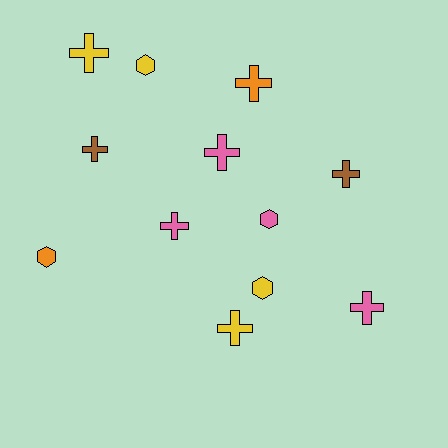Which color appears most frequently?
Pink, with 4 objects.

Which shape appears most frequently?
Cross, with 8 objects.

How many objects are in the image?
There are 12 objects.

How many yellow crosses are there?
There are 2 yellow crosses.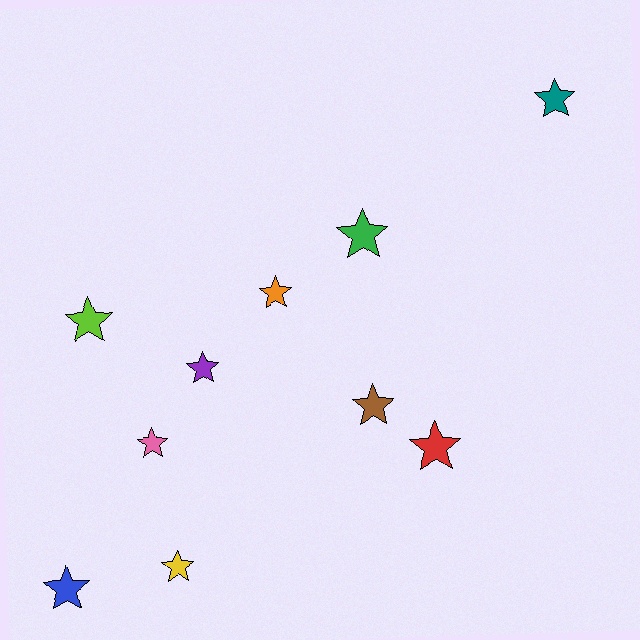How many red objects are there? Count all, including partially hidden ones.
There is 1 red object.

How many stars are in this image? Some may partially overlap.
There are 10 stars.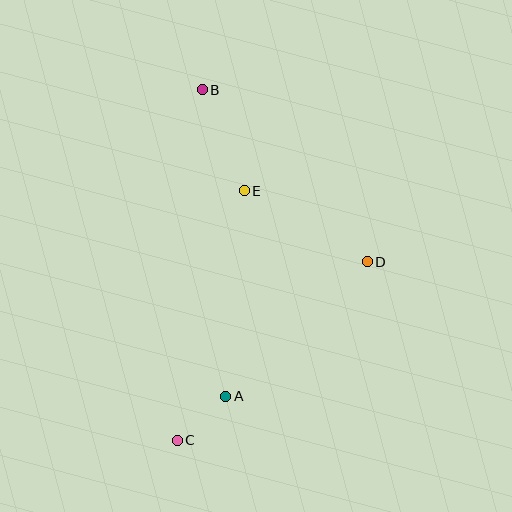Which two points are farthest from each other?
Points B and C are farthest from each other.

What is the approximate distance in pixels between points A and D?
The distance between A and D is approximately 195 pixels.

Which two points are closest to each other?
Points A and C are closest to each other.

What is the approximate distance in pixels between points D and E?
The distance between D and E is approximately 142 pixels.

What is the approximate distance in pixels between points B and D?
The distance between B and D is approximately 238 pixels.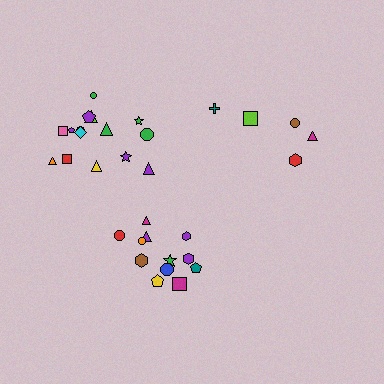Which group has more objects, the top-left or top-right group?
The top-left group.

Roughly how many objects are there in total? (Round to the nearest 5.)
Roughly 30 objects in total.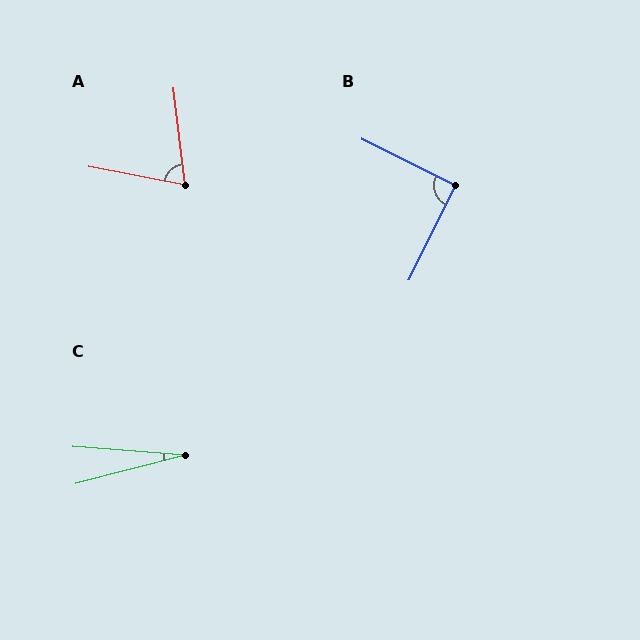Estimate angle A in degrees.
Approximately 72 degrees.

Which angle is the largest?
B, at approximately 90 degrees.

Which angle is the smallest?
C, at approximately 19 degrees.